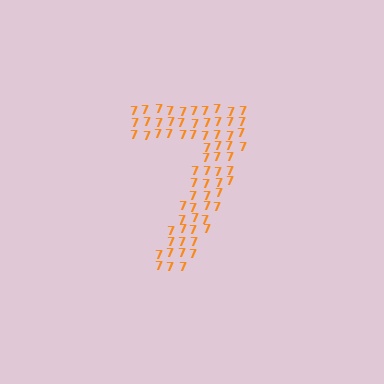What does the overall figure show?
The overall figure shows the digit 7.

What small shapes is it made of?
It is made of small digit 7's.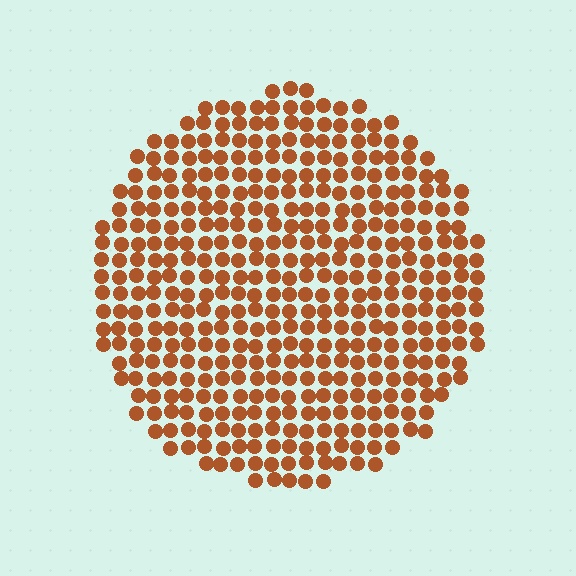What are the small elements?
The small elements are circles.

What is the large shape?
The large shape is a circle.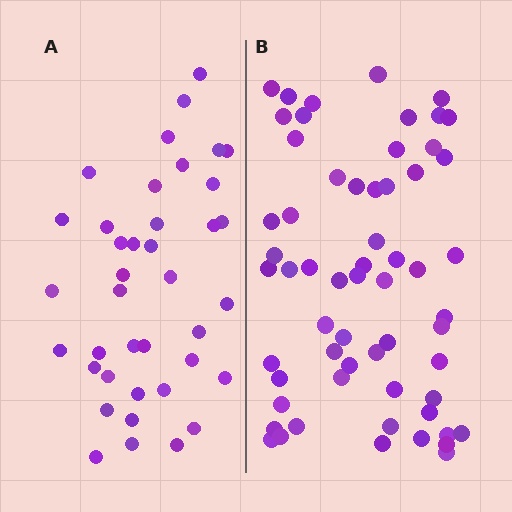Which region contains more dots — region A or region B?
Region B (the right region) has more dots.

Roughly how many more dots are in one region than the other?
Region B has approximately 20 more dots than region A.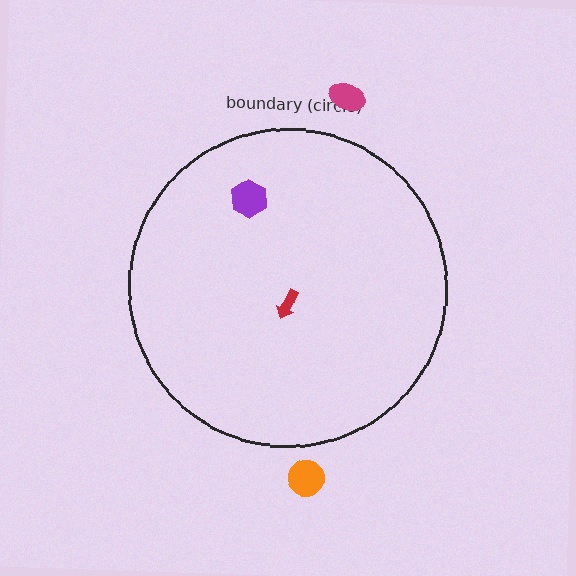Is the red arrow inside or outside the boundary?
Inside.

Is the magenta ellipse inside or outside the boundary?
Outside.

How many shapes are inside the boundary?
2 inside, 2 outside.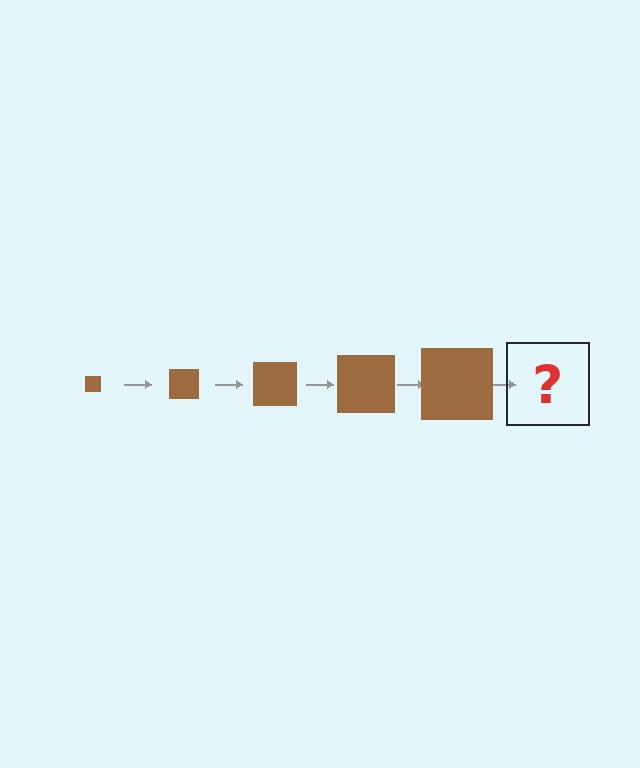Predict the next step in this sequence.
The next step is a brown square, larger than the previous one.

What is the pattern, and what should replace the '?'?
The pattern is that the square gets progressively larger each step. The '?' should be a brown square, larger than the previous one.